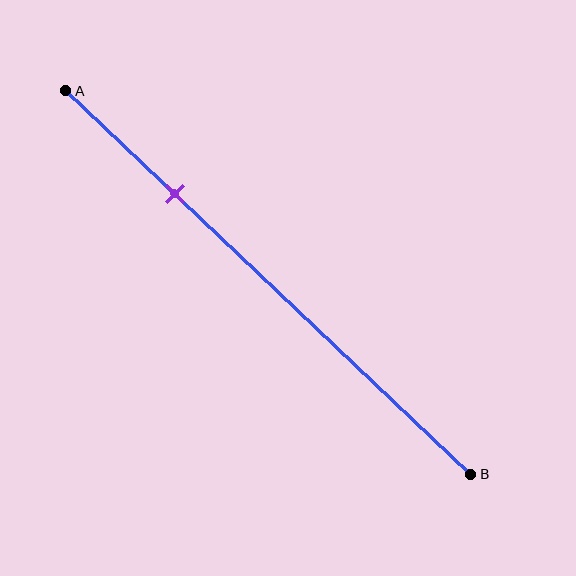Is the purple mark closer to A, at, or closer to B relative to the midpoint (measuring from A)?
The purple mark is closer to point A than the midpoint of segment AB.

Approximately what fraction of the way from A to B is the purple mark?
The purple mark is approximately 25% of the way from A to B.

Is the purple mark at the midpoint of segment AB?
No, the mark is at about 25% from A, not at the 50% midpoint.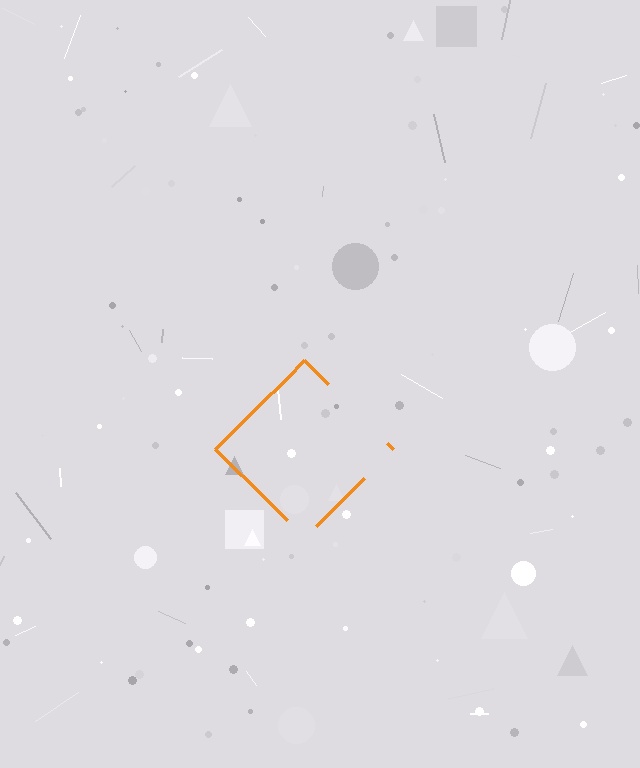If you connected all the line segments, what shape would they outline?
They would outline a diamond.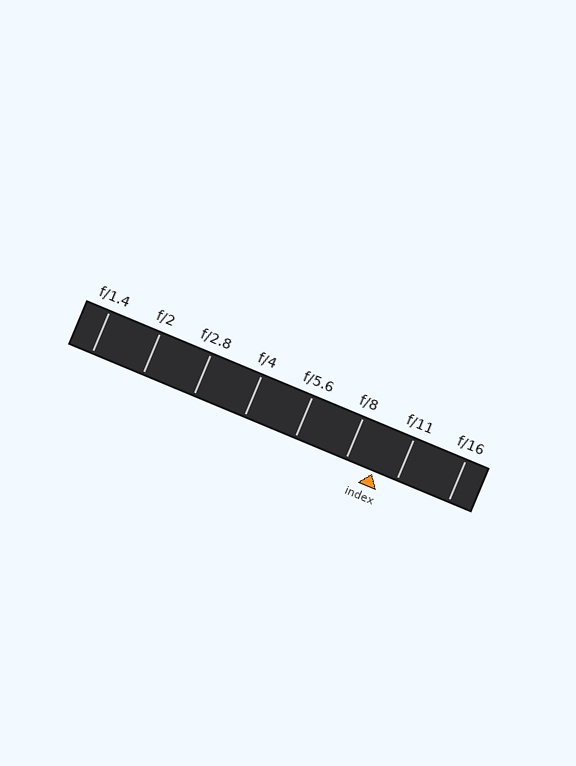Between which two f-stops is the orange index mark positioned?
The index mark is between f/8 and f/11.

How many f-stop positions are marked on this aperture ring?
There are 8 f-stop positions marked.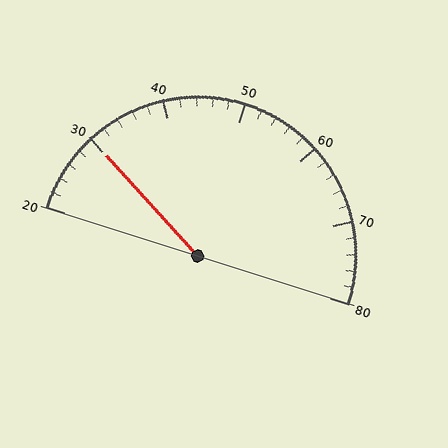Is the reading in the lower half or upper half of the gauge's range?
The reading is in the lower half of the range (20 to 80).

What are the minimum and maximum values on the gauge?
The gauge ranges from 20 to 80.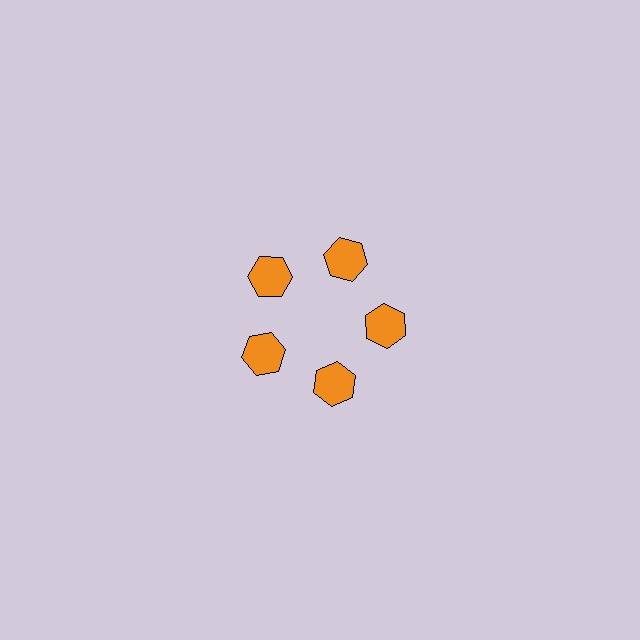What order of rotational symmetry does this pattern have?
This pattern has 5-fold rotational symmetry.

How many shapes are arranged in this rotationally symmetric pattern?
There are 5 shapes, arranged in 5 groups of 1.